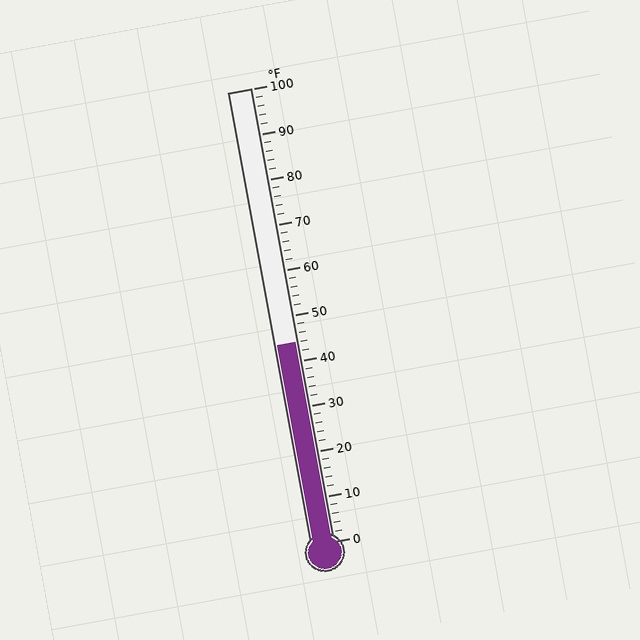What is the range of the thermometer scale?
The thermometer scale ranges from 0°F to 100°F.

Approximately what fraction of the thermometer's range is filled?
The thermometer is filled to approximately 45% of its range.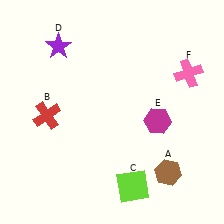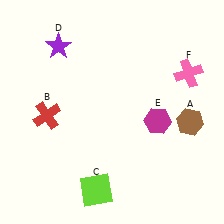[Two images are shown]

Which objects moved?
The objects that moved are: the brown hexagon (A), the lime square (C).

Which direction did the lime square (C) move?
The lime square (C) moved left.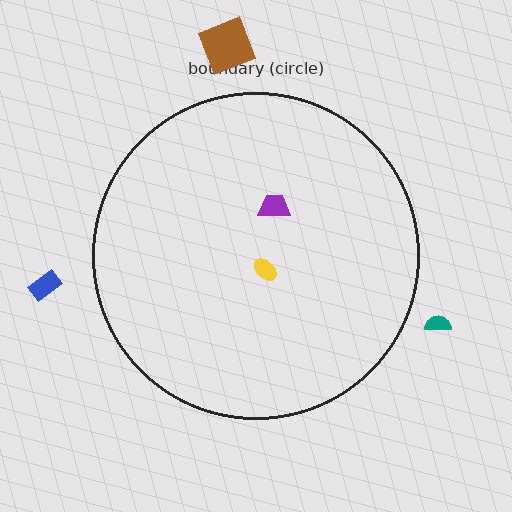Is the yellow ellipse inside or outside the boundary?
Inside.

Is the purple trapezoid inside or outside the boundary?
Inside.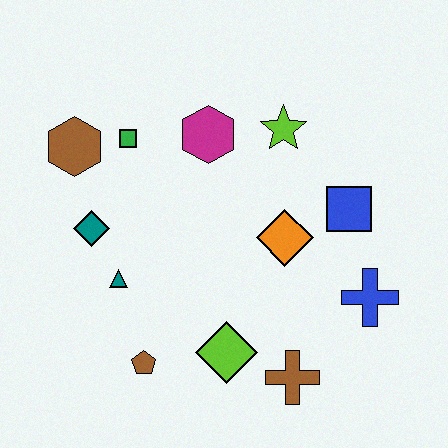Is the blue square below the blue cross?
No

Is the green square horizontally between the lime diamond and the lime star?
No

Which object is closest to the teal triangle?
The teal diamond is closest to the teal triangle.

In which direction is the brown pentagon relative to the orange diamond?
The brown pentagon is to the left of the orange diamond.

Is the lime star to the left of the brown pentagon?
No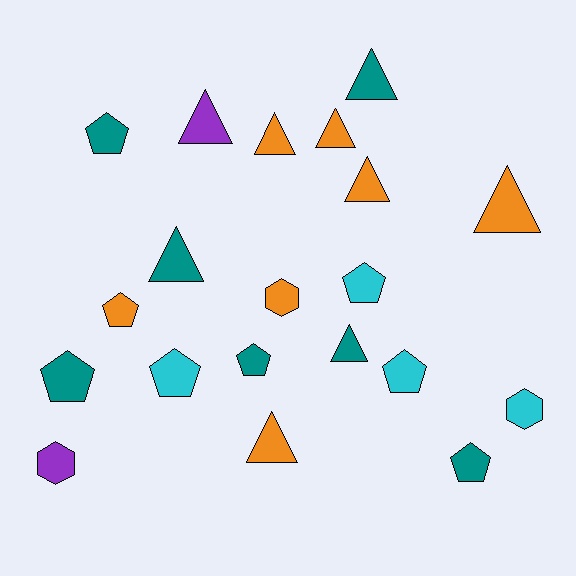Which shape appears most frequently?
Triangle, with 9 objects.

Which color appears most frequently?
Teal, with 7 objects.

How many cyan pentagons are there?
There are 3 cyan pentagons.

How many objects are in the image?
There are 20 objects.